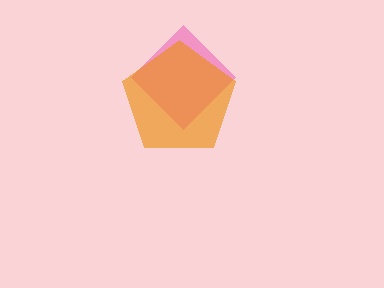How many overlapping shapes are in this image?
There are 2 overlapping shapes in the image.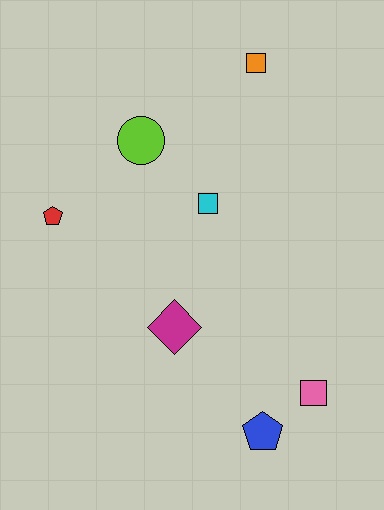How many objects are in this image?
There are 7 objects.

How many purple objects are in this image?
There are no purple objects.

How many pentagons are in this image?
There are 2 pentagons.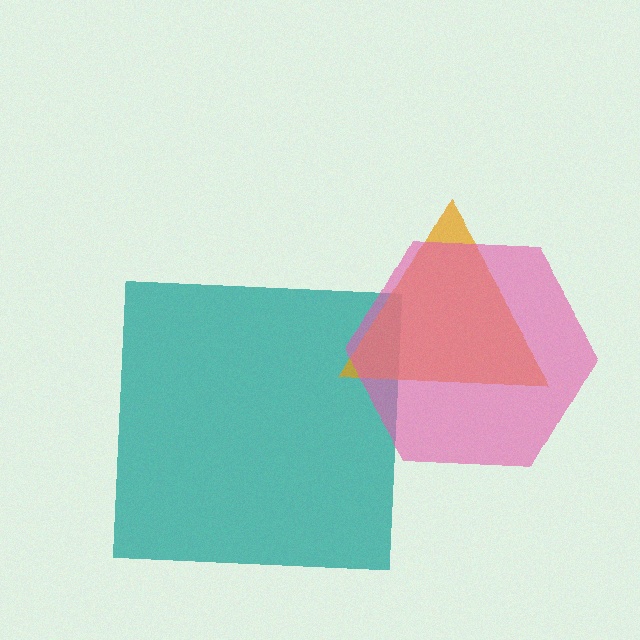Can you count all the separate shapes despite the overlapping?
Yes, there are 3 separate shapes.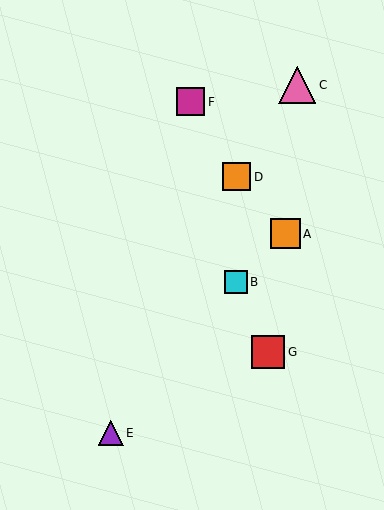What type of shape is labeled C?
Shape C is a pink triangle.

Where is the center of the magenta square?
The center of the magenta square is at (191, 102).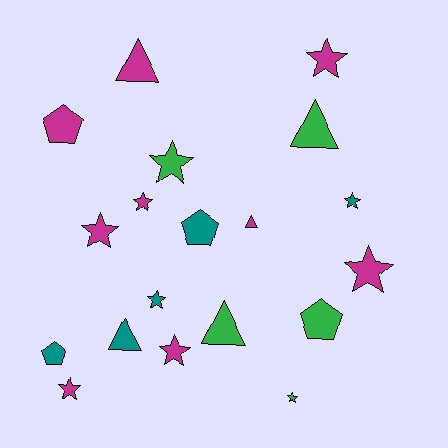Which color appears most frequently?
Magenta, with 9 objects.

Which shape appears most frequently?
Star, with 10 objects.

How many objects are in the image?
There are 19 objects.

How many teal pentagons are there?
There are 2 teal pentagons.